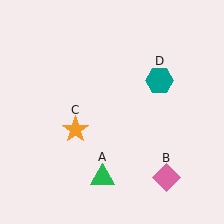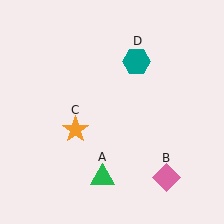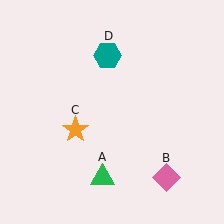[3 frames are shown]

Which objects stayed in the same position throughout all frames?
Green triangle (object A) and pink diamond (object B) and orange star (object C) remained stationary.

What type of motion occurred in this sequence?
The teal hexagon (object D) rotated counterclockwise around the center of the scene.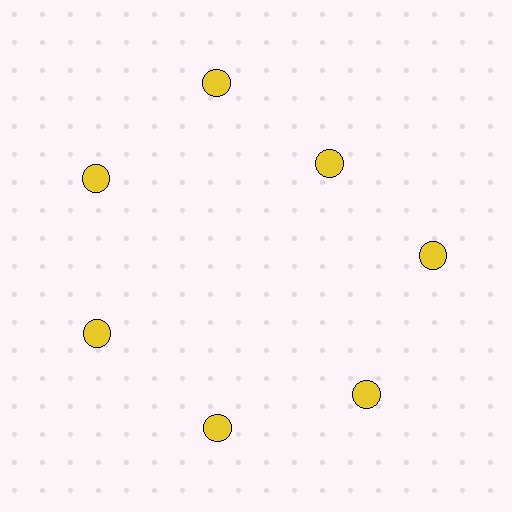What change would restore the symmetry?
The symmetry would be restored by moving it outward, back onto the ring so that all 7 circles sit at equal angles and equal distance from the center.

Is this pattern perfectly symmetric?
No. The 7 yellow circles are arranged in a ring, but one element near the 1 o'clock position is pulled inward toward the center, breaking the 7-fold rotational symmetry.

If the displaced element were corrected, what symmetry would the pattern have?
It would have 7-fold rotational symmetry — the pattern would map onto itself every 51 degrees.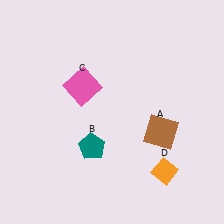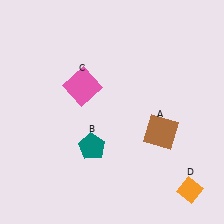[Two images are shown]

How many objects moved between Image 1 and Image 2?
1 object moved between the two images.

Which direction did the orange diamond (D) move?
The orange diamond (D) moved right.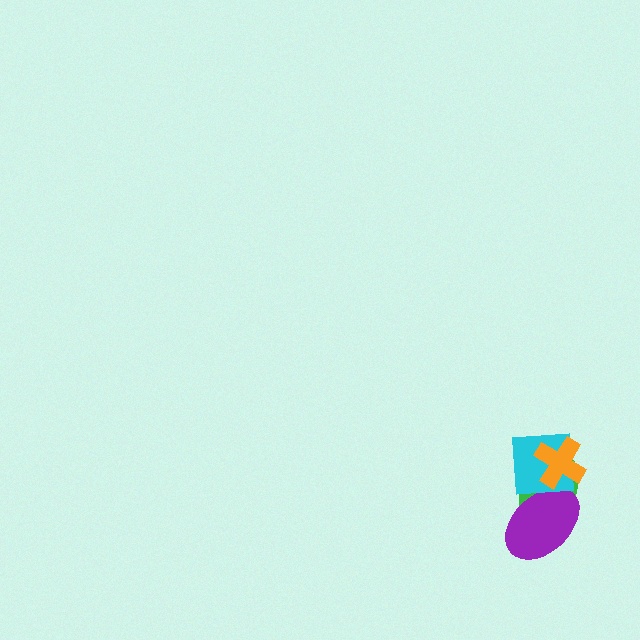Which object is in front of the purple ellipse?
The cyan square is in front of the purple ellipse.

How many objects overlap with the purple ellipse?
2 objects overlap with the purple ellipse.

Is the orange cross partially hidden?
No, no other shape covers it.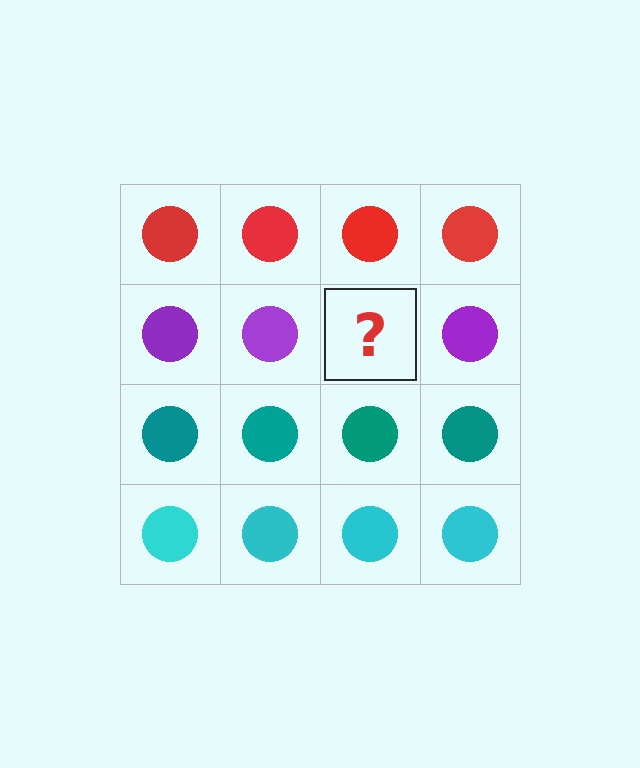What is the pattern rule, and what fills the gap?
The rule is that each row has a consistent color. The gap should be filled with a purple circle.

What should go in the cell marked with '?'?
The missing cell should contain a purple circle.